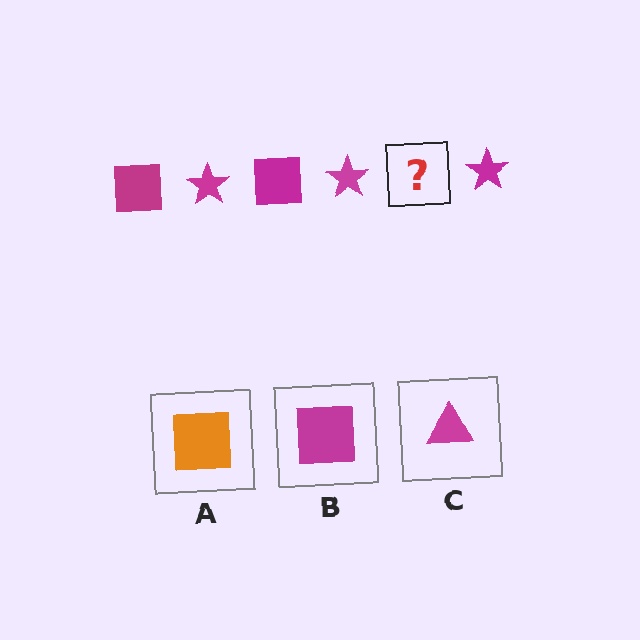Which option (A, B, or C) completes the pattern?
B.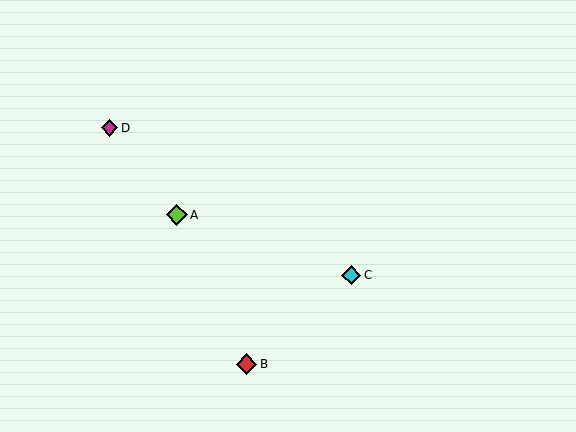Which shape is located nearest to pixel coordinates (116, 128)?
The magenta diamond (labeled D) at (109, 128) is nearest to that location.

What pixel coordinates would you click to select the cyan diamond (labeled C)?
Click at (351, 275) to select the cyan diamond C.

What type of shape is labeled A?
Shape A is a lime diamond.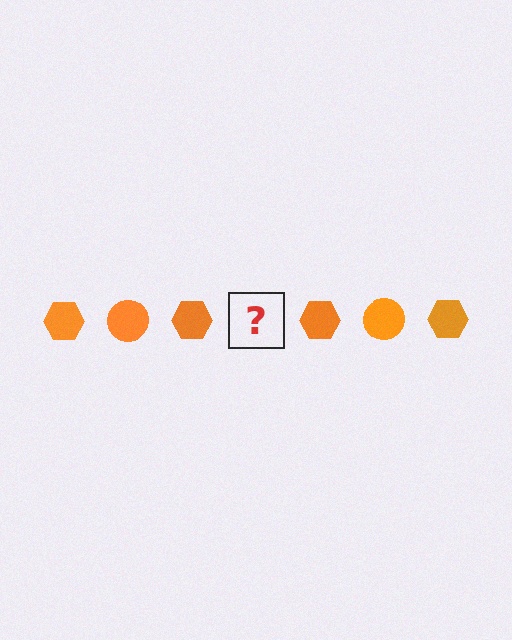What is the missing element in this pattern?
The missing element is an orange circle.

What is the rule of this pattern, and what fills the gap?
The rule is that the pattern cycles through hexagon, circle shapes in orange. The gap should be filled with an orange circle.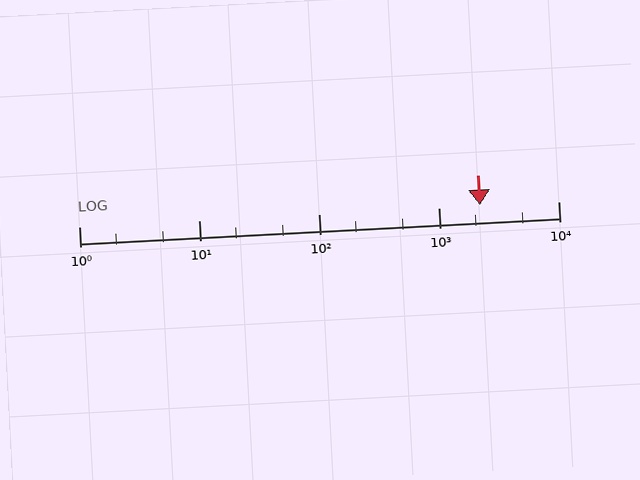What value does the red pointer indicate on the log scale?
The pointer indicates approximately 2200.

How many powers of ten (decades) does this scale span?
The scale spans 4 decades, from 1 to 10000.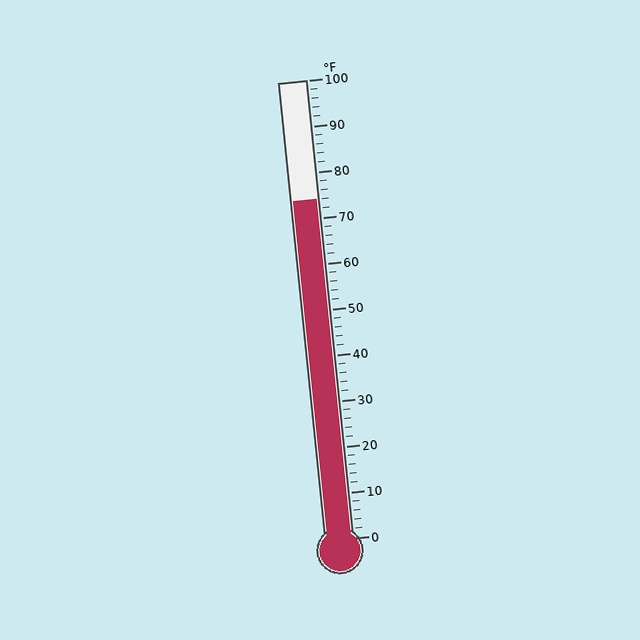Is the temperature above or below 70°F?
The temperature is above 70°F.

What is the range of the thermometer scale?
The thermometer scale ranges from 0°F to 100°F.